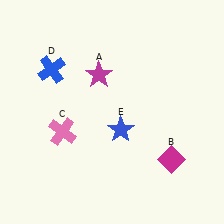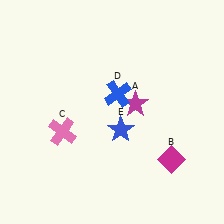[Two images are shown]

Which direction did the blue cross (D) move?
The blue cross (D) moved right.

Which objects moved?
The objects that moved are: the magenta star (A), the blue cross (D).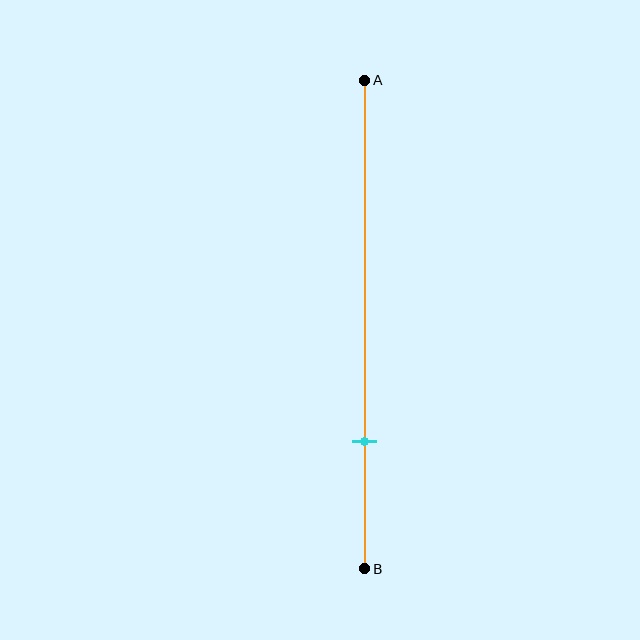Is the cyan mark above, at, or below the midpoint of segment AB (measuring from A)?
The cyan mark is below the midpoint of segment AB.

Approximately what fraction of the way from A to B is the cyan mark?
The cyan mark is approximately 75% of the way from A to B.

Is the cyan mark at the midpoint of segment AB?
No, the mark is at about 75% from A, not at the 50% midpoint.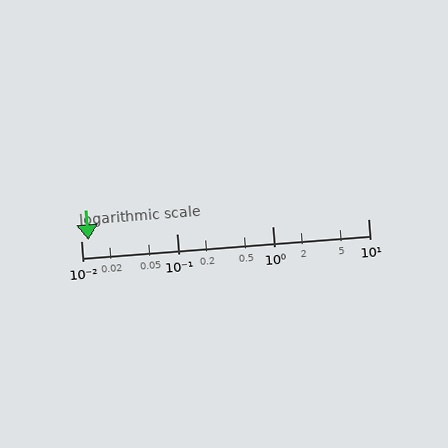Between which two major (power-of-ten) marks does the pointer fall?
The pointer is between 0.01 and 0.1.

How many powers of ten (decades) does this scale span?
The scale spans 3 decades, from 0.01 to 10.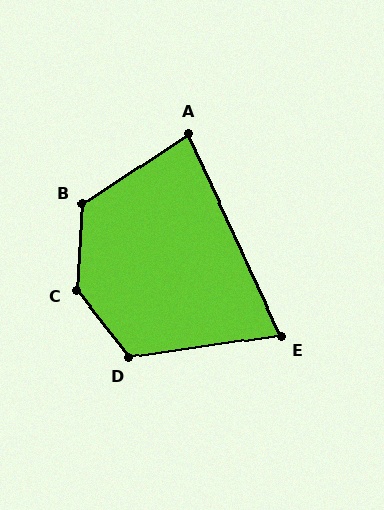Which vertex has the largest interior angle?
C, at approximately 138 degrees.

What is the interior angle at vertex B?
Approximately 127 degrees (obtuse).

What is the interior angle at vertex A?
Approximately 82 degrees (acute).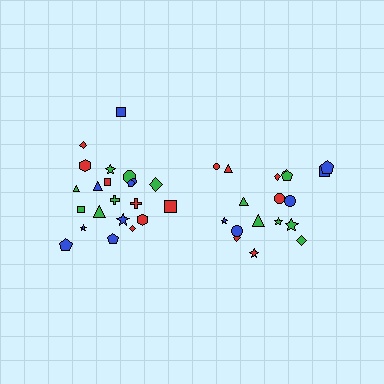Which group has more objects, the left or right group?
The left group.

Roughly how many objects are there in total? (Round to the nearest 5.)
Roughly 40 objects in total.